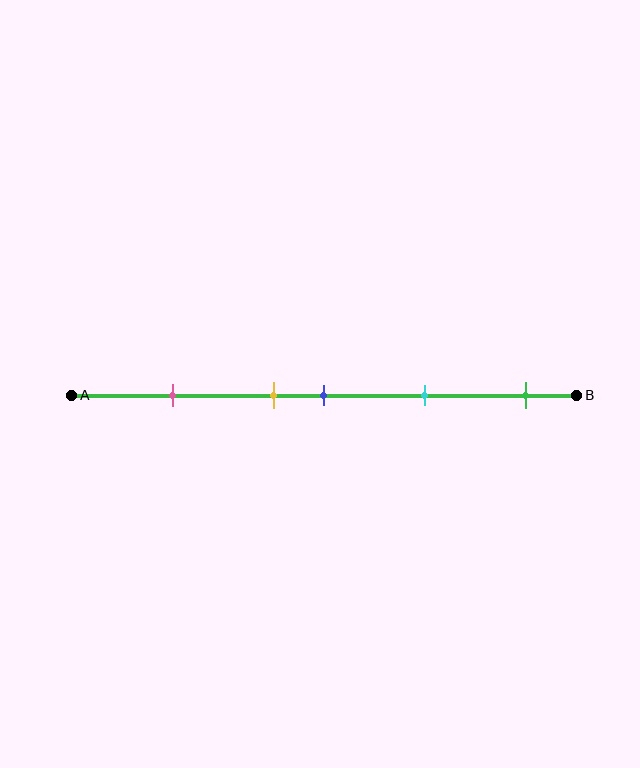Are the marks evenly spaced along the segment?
No, the marks are not evenly spaced.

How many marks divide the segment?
There are 5 marks dividing the segment.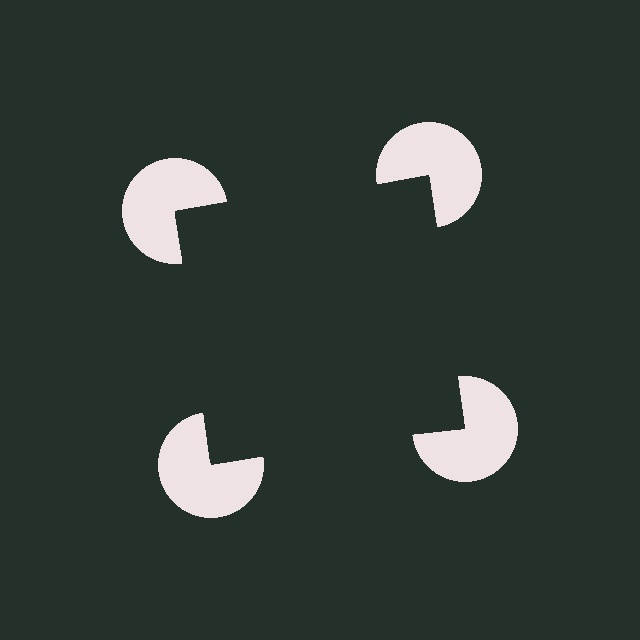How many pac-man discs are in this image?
There are 4 — one at each vertex of the illusory square.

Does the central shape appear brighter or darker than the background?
It typically appears slightly darker than the background, even though no actual brightness change is drawn.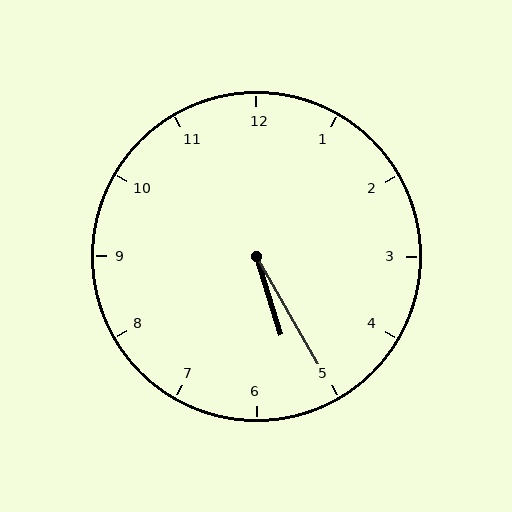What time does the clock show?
5:25.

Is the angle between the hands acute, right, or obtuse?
It is acute.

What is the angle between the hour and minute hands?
Approximately 12 degrees.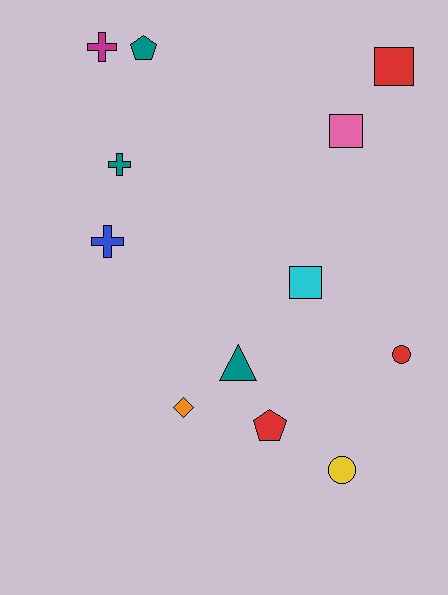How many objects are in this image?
There are 12 objects.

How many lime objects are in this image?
There are no lime objects.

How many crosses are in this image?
There are 3 crosses.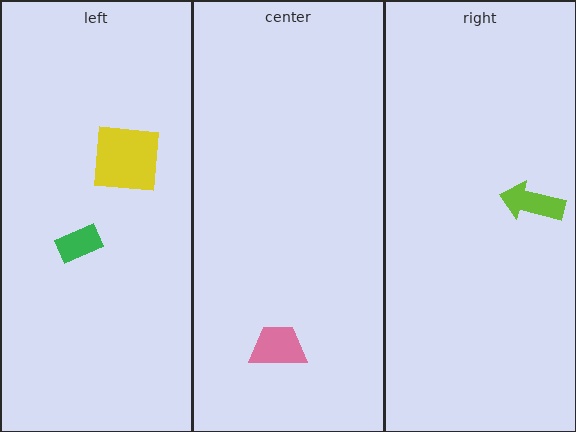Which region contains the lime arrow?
The right region.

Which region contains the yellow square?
The left region.